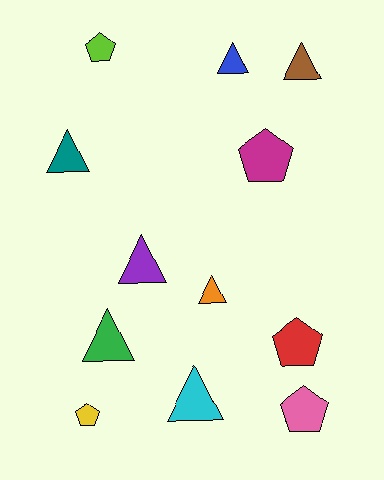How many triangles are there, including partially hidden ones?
There are 7 triangles.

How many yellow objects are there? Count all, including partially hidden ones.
There is 1 yellow object.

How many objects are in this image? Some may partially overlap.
There are 12 objects.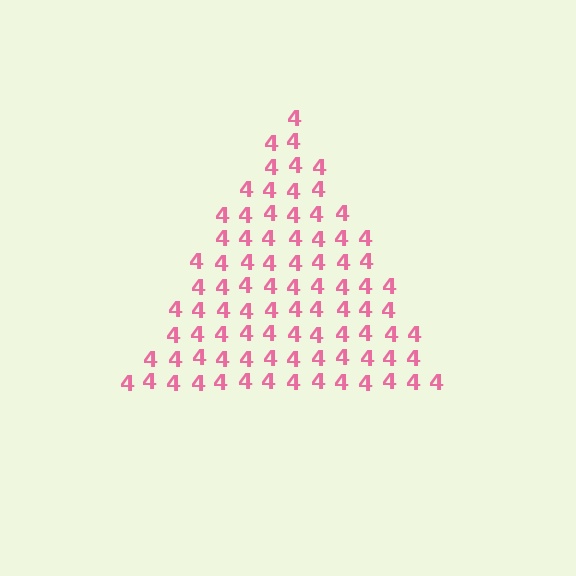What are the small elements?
The small elements are digit 4's.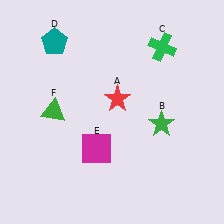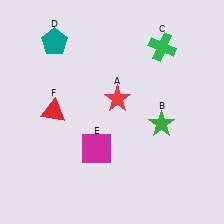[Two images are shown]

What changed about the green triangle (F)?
In Image 1, F is green. In Image 2, it changed to red.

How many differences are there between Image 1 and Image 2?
There is 1 difference between the two images.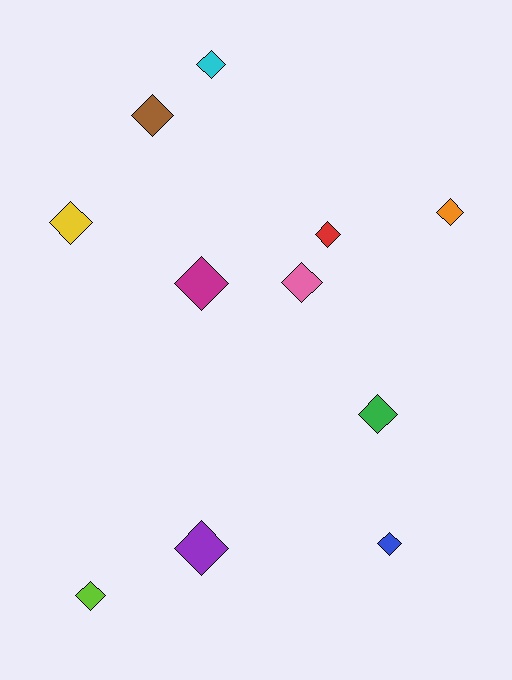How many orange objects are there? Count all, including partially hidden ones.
There is 1 orange object.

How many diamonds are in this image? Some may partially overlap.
There are 11 diamonds.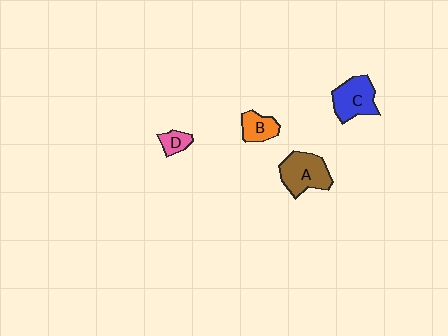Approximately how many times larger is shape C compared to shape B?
Approximately 1.7 times.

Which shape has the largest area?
Shape A (brown).